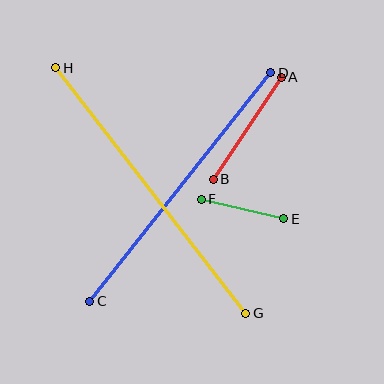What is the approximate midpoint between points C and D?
The midpoint is at approximately (180, 187) pixels.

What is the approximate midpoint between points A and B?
The midpoint is at approximately (247, 128) pixels.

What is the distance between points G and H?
The distance is approximately 311 pixels.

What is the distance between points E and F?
The distance is approximately 85 pixels.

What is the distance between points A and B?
The distance is approximately 123 pixels.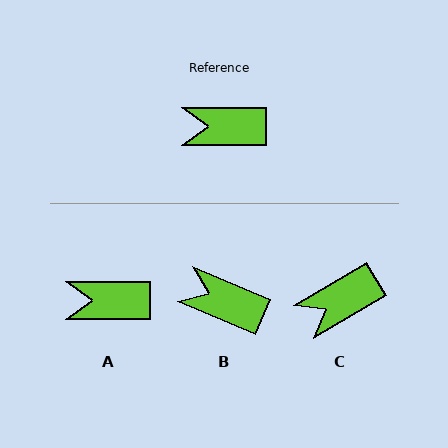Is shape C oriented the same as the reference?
No, it is off by about 31 degrees.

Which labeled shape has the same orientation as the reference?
A.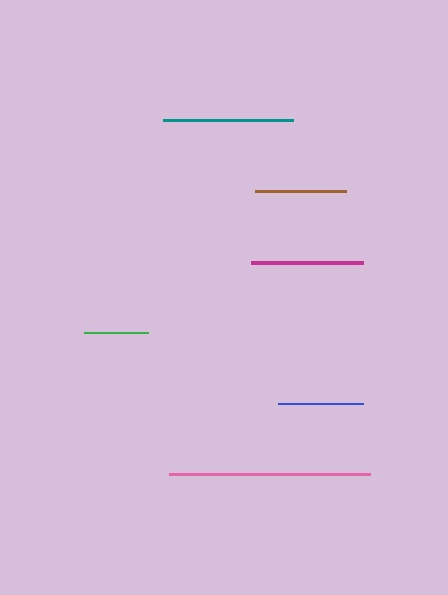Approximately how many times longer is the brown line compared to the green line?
The brown line is approximately 1.4 times the length of the green line.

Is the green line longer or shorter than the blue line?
The blue line is longer than the green line.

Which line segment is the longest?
The pink line is the longest at approximately 202 pixels.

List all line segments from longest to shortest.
From longest to shortest: pink, teal, magenta, brown, blue, green.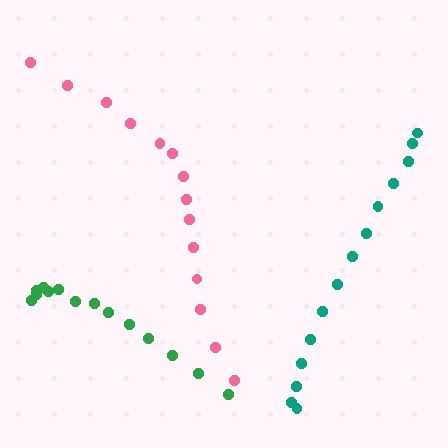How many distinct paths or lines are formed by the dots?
There are 3 distinct paths.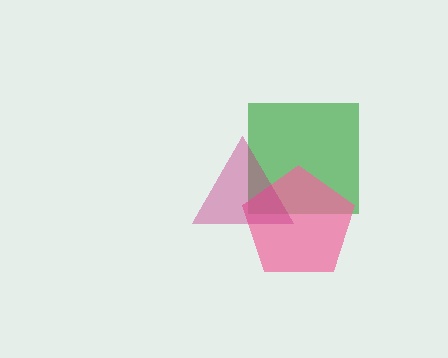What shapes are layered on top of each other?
The layered shapes are: a green square, a pink pentagon, a magenta triangle.